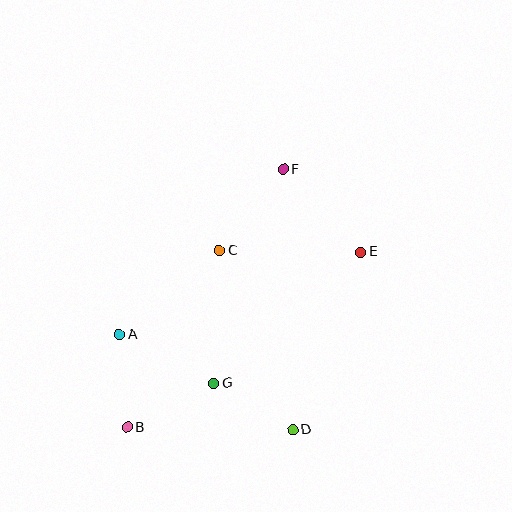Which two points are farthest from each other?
Points B and F are farthest from each other.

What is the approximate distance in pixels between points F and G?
The distance between F and G is approximately 225 pixels.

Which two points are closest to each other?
Points D and G are closest to each other.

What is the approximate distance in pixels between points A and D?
The distance between A and D is approximately 197 pixels.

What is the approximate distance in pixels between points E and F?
The distance between E and F is approximately 113 pixels.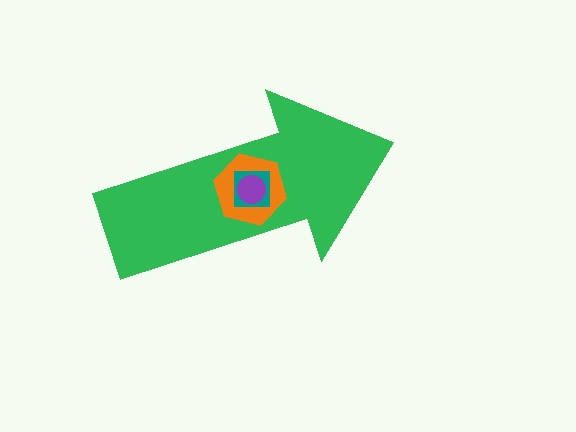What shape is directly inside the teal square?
The purple circle.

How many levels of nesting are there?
4.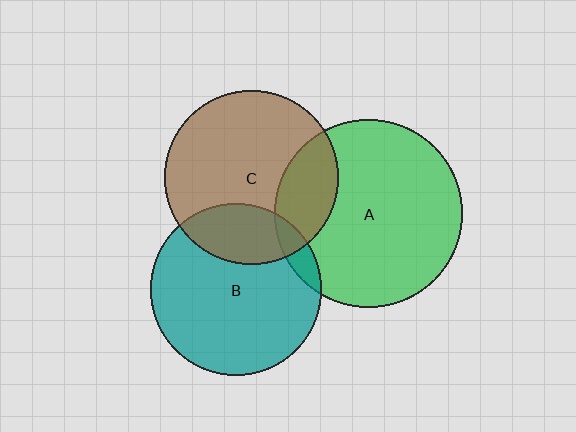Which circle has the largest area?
Circle A (green).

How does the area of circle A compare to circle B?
Approximately 1.2 times.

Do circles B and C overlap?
Yes.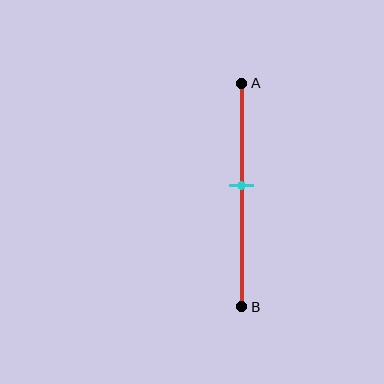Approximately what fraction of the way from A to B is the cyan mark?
The cyan mark is approximately 45% of the way from A to B.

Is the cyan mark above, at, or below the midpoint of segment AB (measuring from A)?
The cyan mark is above the midpoint of segment AB.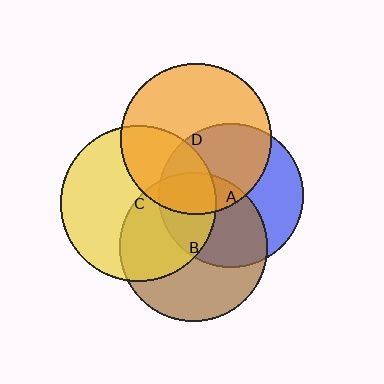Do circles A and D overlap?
Yes.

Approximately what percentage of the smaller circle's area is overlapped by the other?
Approximately 45%.